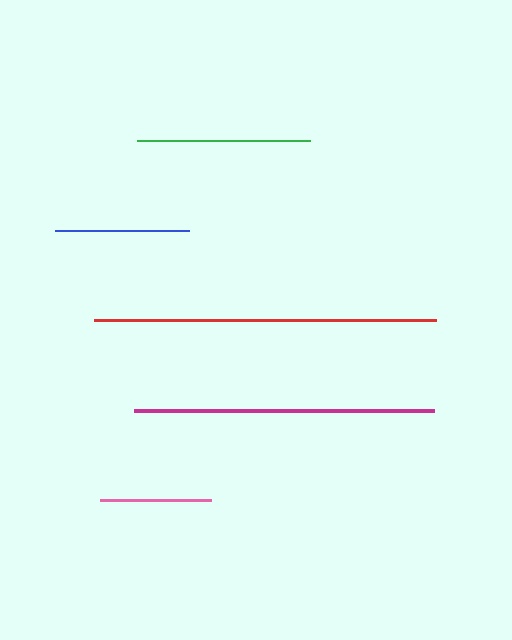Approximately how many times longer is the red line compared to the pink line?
The red line is approximately 3.1 times the length of the pink line.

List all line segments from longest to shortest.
From longest to shortest: red, magenta, green, blue, pink.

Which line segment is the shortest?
The pink line is the shortest at approximately 111 pixels.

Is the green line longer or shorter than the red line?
The red line is longer than the green line.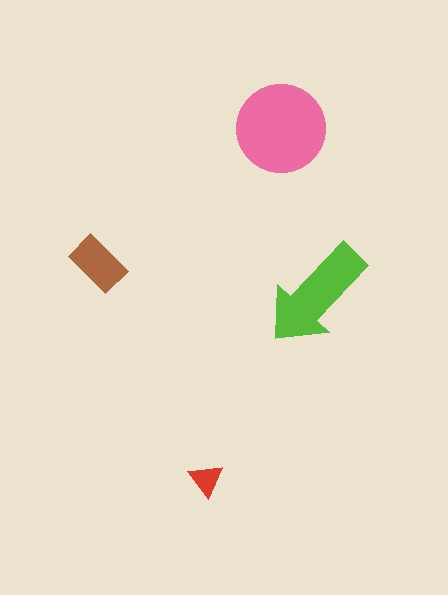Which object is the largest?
The pink circle.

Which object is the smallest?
The red triangle.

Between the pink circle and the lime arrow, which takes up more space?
The pink circle.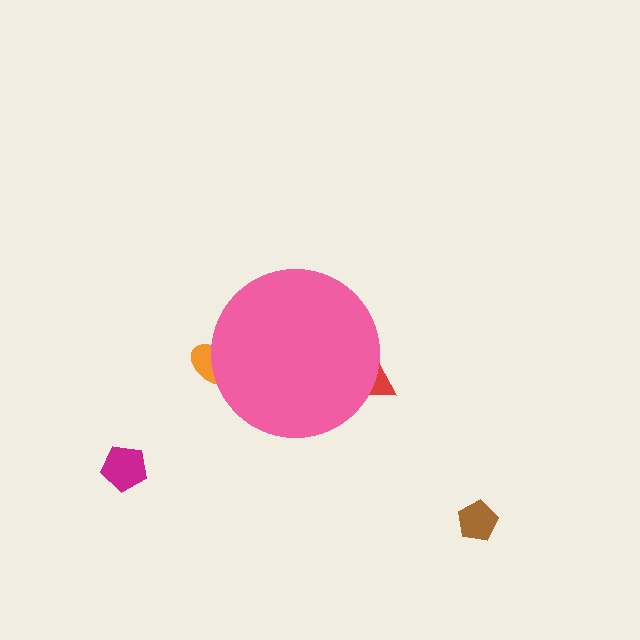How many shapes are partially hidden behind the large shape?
2 shapes are partially hidden.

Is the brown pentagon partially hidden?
No, the brown pentagon is fully visible.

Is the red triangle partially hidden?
Yes, the red triangle is partially hidden behind the pink circle.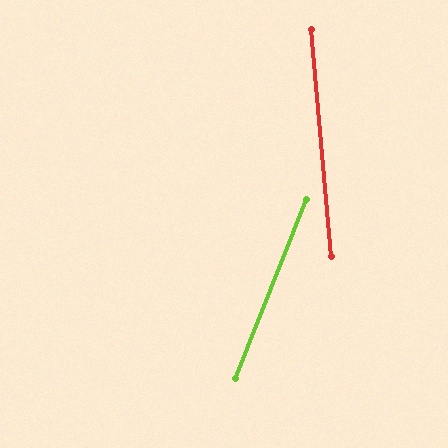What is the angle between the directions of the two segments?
Approximately 27 degrees.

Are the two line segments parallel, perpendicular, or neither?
Neither parallel nor perpendicular — they differ by about 27°.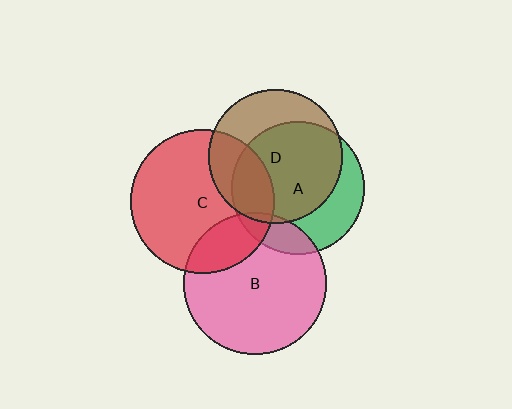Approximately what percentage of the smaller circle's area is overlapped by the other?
Approximately 20%.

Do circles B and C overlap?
Yes.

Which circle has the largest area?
Circle C (red).